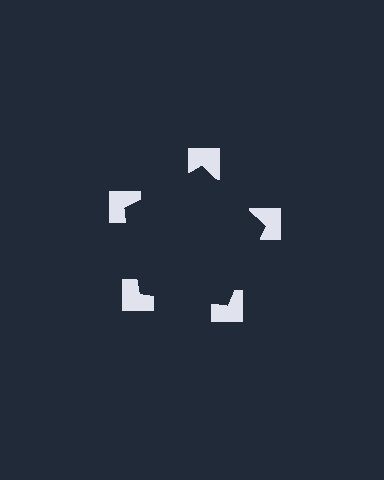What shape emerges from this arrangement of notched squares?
An illusory pentagon — its edges are inferred from the aligned wedge cuts in the notched squares, not physically drawn.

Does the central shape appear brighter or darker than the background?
It typically appears slightly darker than the background, even though no actual brightness change is drawn.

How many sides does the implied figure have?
5 sides.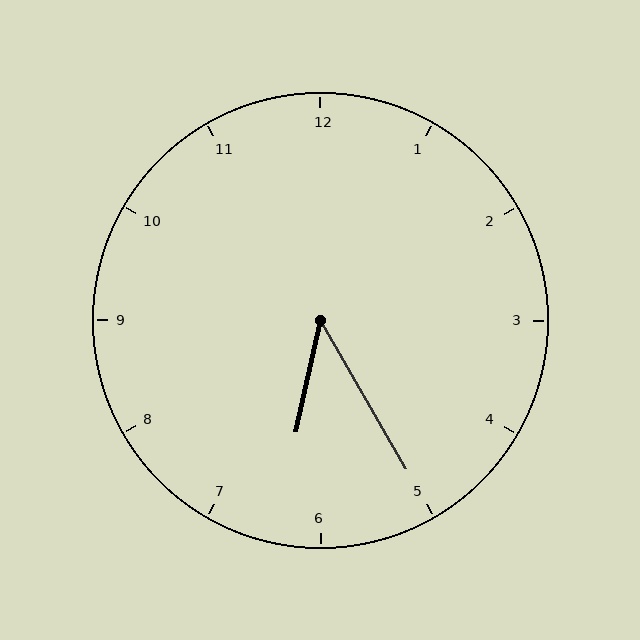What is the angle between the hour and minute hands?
Approximately 42 degrees.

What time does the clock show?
6:25.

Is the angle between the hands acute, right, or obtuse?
It is acute.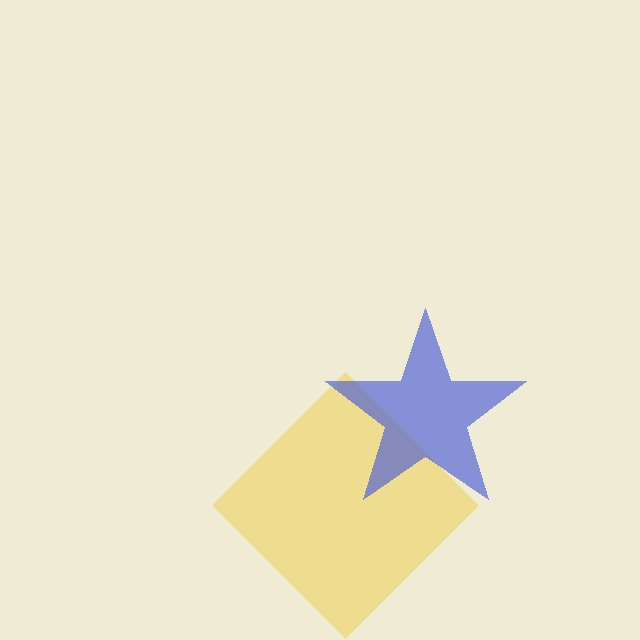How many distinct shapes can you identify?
There are 2 distinct shapes: a yellow diamond, a blue star.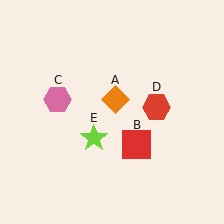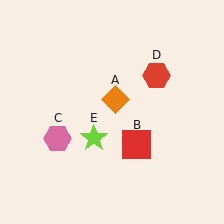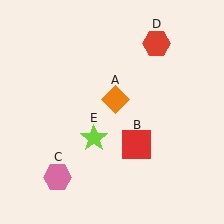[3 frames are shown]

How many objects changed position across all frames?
2 objects changed position: pink hexagon (object C), red hexagon (object D).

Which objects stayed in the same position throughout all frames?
Orange diamond (object A) and red square (object B) and lime star (object E) remained stationary.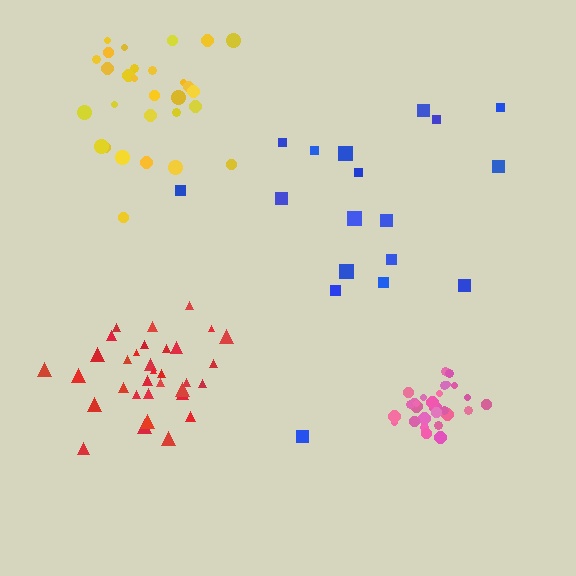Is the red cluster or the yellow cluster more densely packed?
Red.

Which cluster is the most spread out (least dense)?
Blue.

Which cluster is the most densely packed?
Pink.